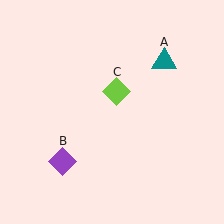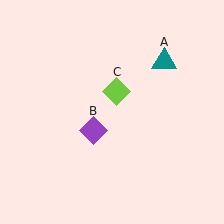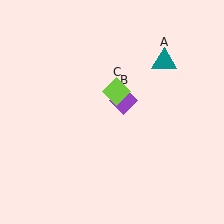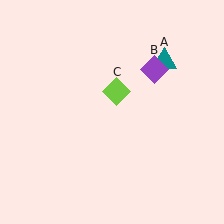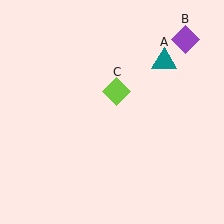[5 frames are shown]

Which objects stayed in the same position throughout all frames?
Teal triangle (object A) and lime diamond (object C) remained stationary.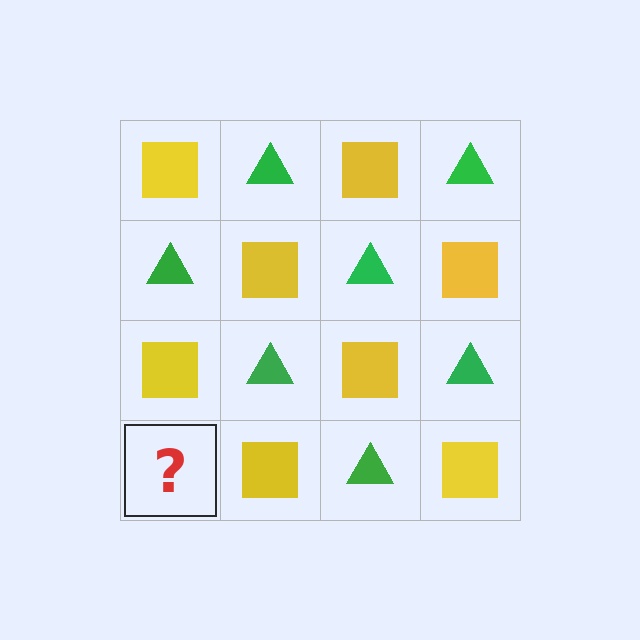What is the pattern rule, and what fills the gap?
The rule is that it alternates yellow square and green triangle in a checkerboard pattern. The gap should be filled with a green triangle.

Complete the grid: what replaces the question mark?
The question mark should be replaced with a green triangle.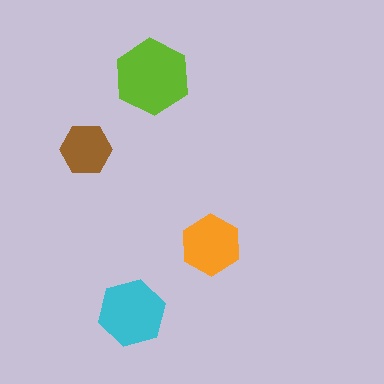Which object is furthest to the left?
The brown hexagon is leftmost.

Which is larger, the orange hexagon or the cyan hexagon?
The cyan one.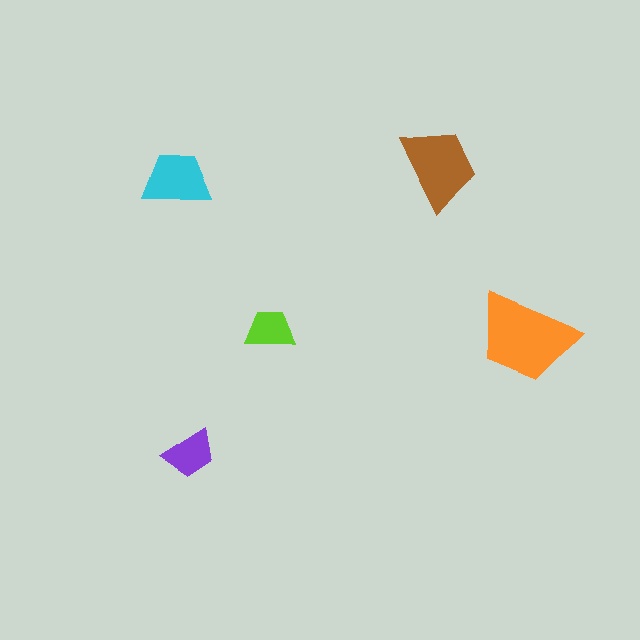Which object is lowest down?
The purple trapezoid is bottommost.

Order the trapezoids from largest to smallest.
the orange one, the brown one, the cyan one, the purple one, the lime one.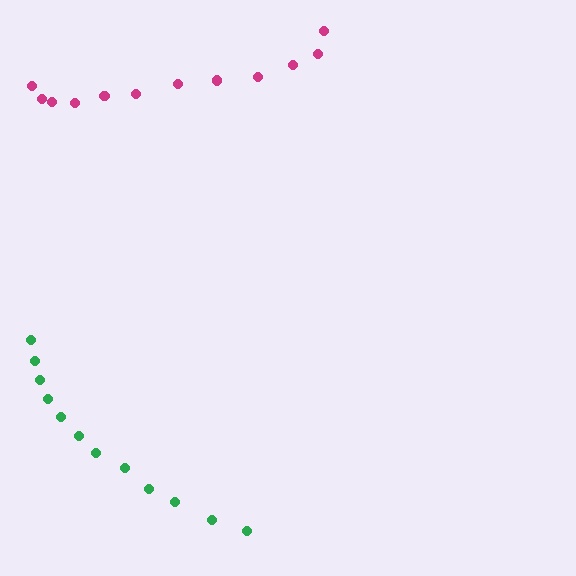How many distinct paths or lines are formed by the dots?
There are 2 distinct paths.